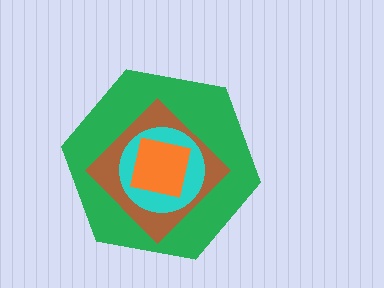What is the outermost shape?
The green hexagon.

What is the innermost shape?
The orange square.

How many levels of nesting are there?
4.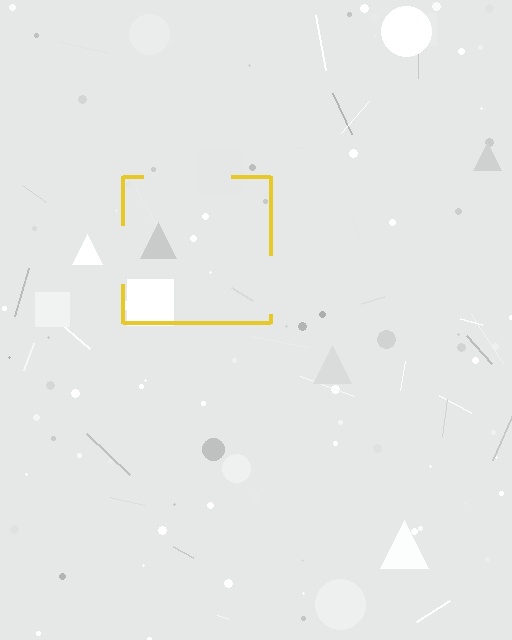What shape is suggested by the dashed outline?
The dashed outline suggests a square.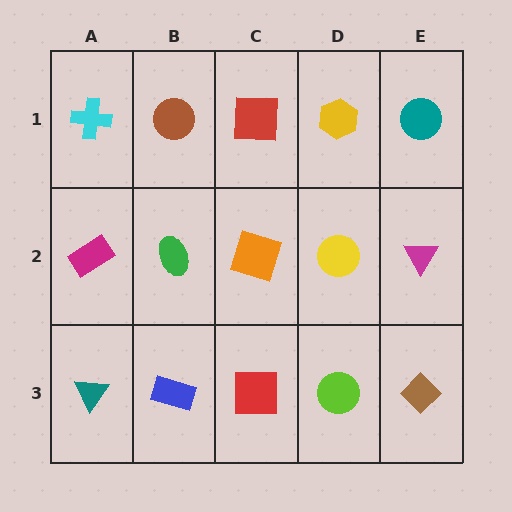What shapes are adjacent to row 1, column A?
A magenta rectangle (row 2, column A), a brown circle (row 1, column B).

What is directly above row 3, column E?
A magenta triangle.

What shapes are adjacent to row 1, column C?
An orange square (row 2, column C), a brown circle (row 1, column B), a yellow hexagon (row 1, column D).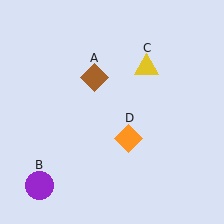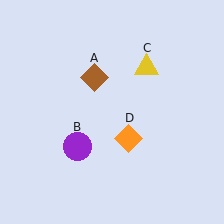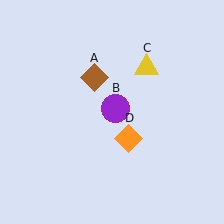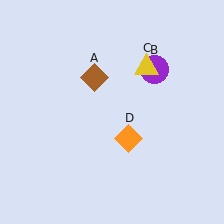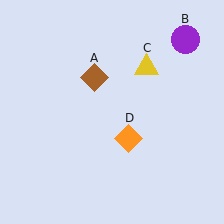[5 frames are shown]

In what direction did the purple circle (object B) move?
The purple circle (object B) moved up and to the right.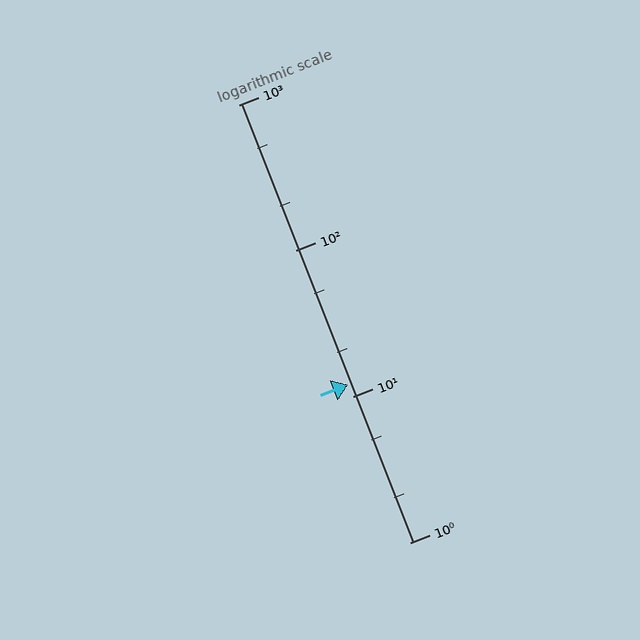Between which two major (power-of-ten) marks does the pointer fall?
The pointer is between 10 and 100.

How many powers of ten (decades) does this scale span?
The scale spans 3 decades, from 1 to 1000.